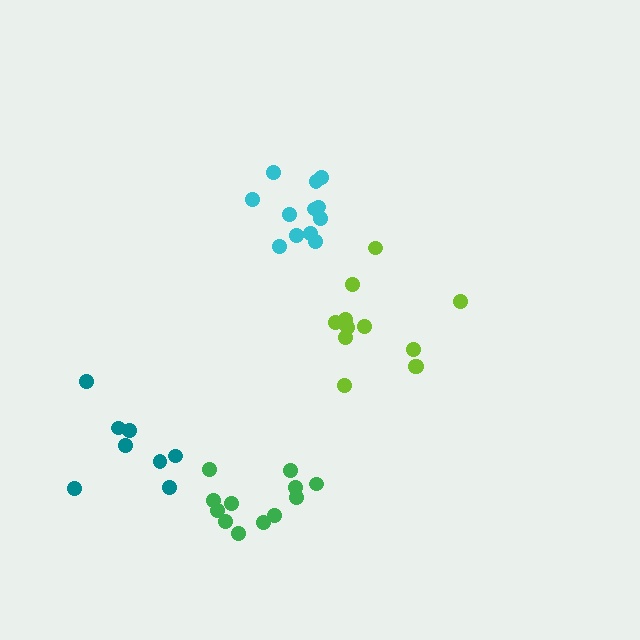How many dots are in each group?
Group 1: 8 dots, Group 2: 12 dots, Group 3: 12 dots, Group 4: 12 dots (44 total).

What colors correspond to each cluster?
The clusters are colored: teal, cyan, lime, green.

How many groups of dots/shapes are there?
There are 4 groups.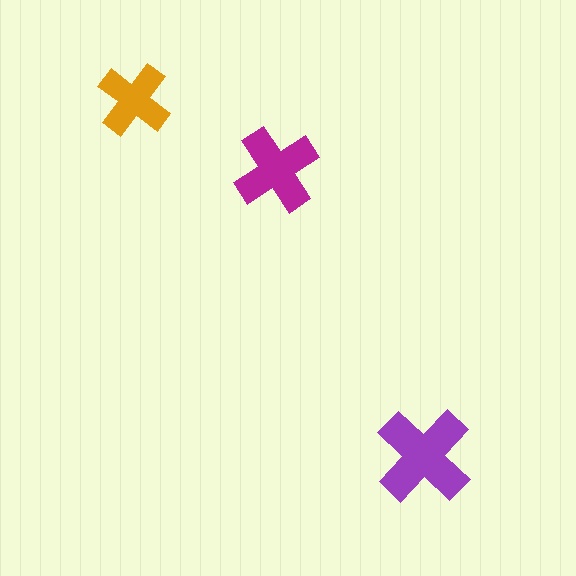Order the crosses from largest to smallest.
the purple one, the magenta one, the orange one.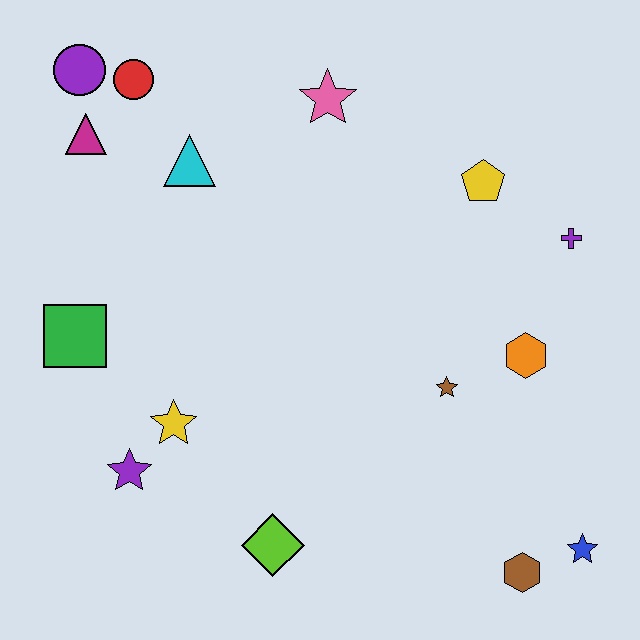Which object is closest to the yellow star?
The purple star is closest to the yellow star.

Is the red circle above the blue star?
Yes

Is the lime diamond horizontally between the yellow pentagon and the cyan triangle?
Yes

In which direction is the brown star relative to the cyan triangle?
The brown star is to the right of the cyan triangle.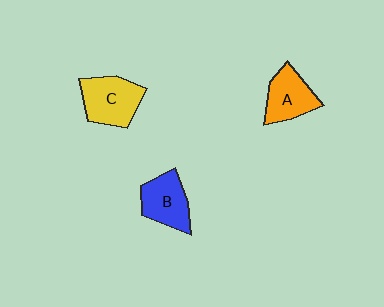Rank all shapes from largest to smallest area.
From largest to smallest: C (yellow), B (blue), A (orange).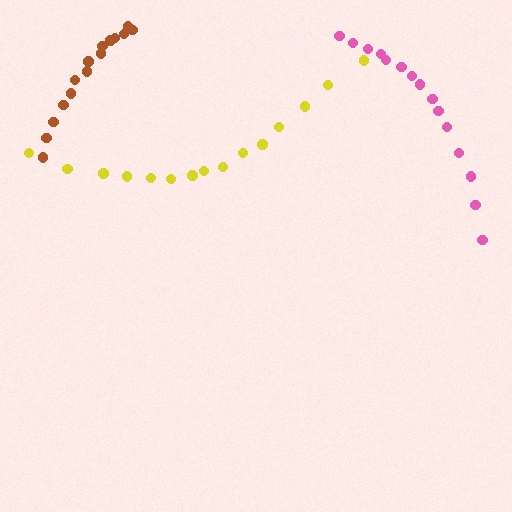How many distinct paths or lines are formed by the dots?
There are 3 distinct paths.